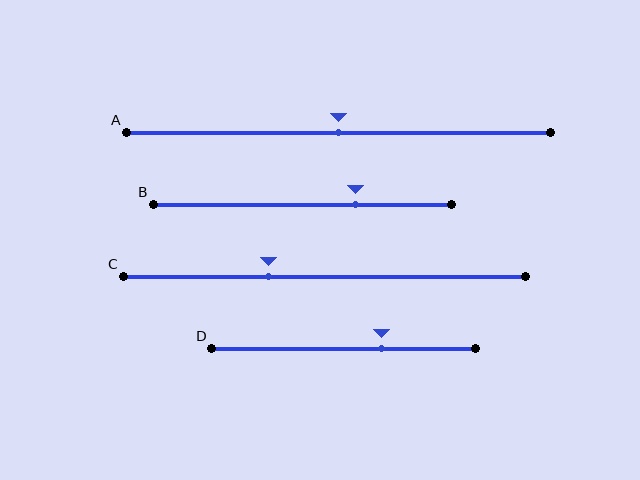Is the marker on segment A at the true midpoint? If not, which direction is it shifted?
Yes, the marker on segment A is at the true midpoint.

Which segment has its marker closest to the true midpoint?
Segment A has its marker closest to the true midpoint.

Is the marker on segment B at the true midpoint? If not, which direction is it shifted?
No, the marker on segment B is shifted to the right by about 18% of the segment length.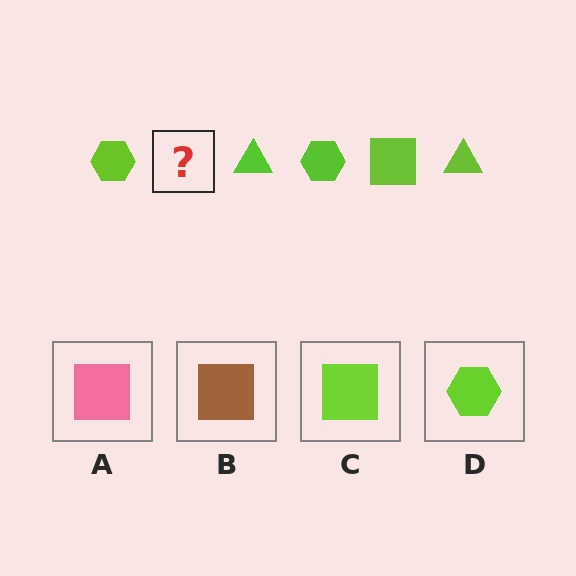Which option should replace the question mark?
Option C.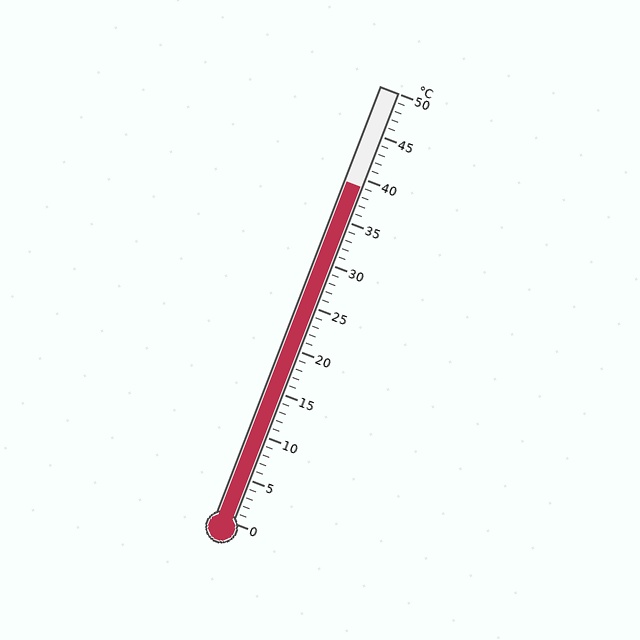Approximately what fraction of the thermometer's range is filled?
The thermometer is filled to approximately 80% of its range.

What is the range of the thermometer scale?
The thermometer scale ranges from 0°C to 50°C.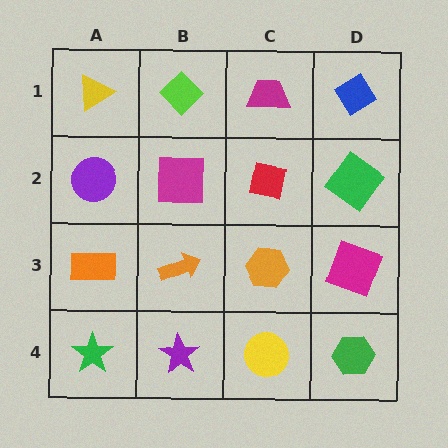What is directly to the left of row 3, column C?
An orange arrow.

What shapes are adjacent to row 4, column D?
A magenta square (row 3, column D), a yellow circle (row 4, column C).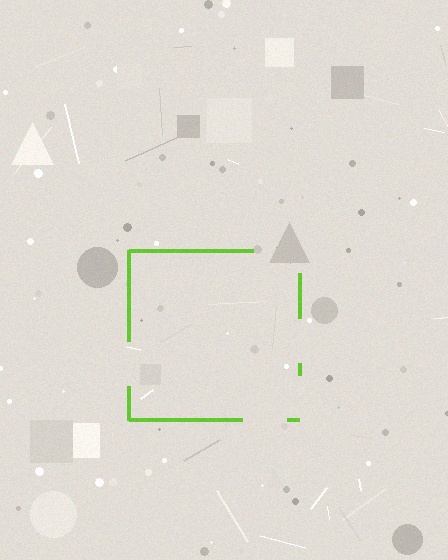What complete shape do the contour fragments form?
The contour fragments form a square.